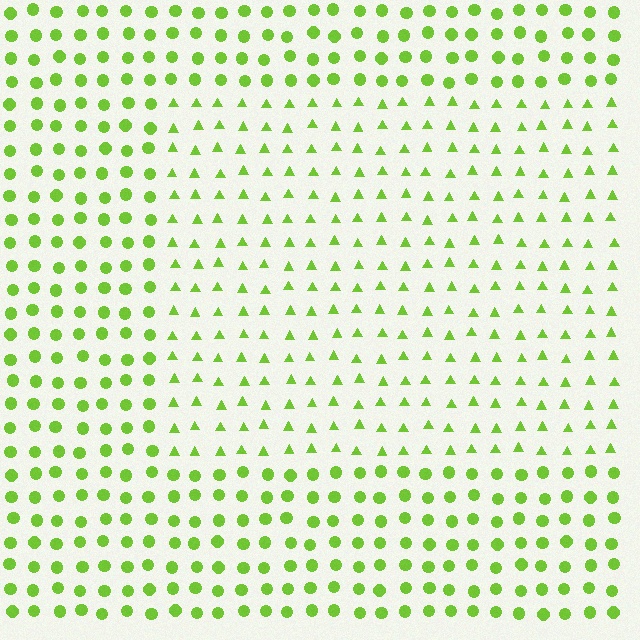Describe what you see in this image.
The image is filled with small lime elements arranged in a uniform grid. A rectangle-shaped region contains triangles, while the surrounding area contains circles. The boundary is defined purely by the change in element shape.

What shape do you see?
I see a rectangle.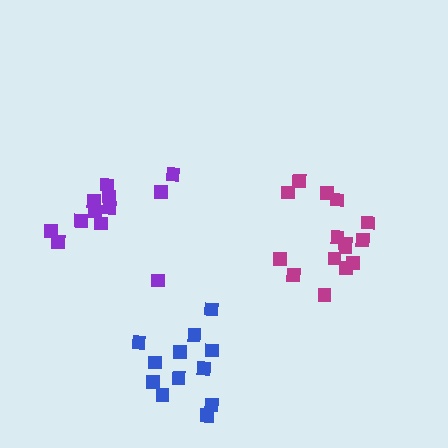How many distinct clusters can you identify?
There are 3 distinct clusters.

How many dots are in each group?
Group 1: 12 dots, Group 2: 15 dots, Group 3: 12 dots (39 total).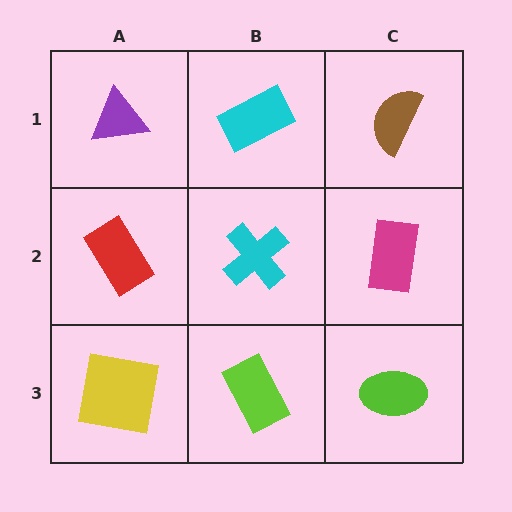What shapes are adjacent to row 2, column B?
A cyan rectangle (row 1, column B), a lime rectangle (row 3, column B), a red rectangle (row 2, column A), a magenta rectangle (row 2, column C).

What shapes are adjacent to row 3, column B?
A cyan cross (row 2, column B), a yellow square (row 3, column A), a lime ellipse (row 3, column C).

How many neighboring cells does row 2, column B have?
4.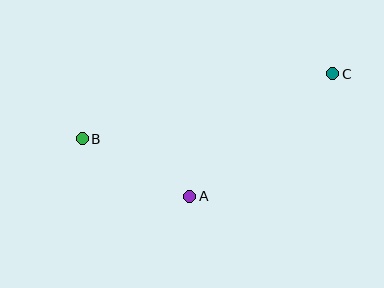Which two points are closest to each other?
Points A and B are closest to each other.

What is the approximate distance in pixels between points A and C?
The distance between A and C is approximately 188 pixels.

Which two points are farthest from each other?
Points B and C are farthest from each other.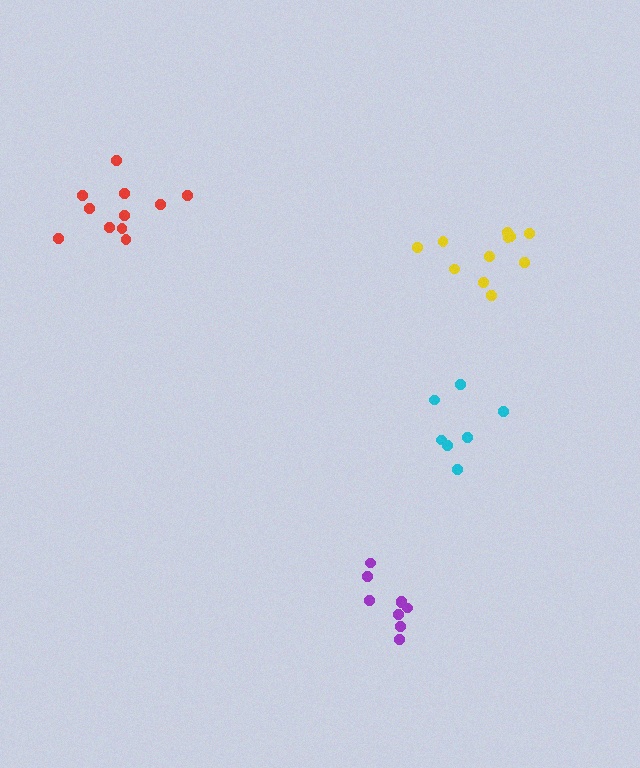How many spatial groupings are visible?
There are 4 spatial groupings.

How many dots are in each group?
Group 1: 9 dots, Group 2: 12 dots, Group 3: 11 dots, Group 4: 7 dots (39 total).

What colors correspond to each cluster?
The clusters are colored: purple, yellow, red, cyan.